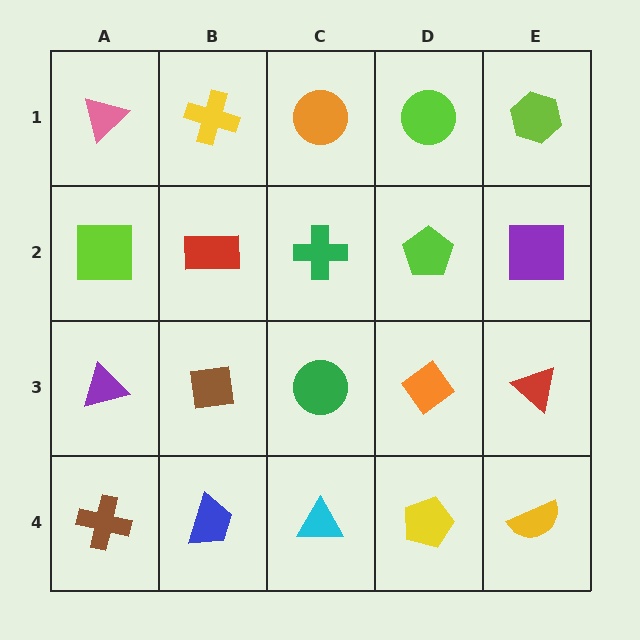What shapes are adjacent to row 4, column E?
A red triangle (row 3, column E), a yellow pentagon (row 4, column D).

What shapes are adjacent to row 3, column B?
A red rectangle (row 2, column B), a blue trapezoid (row 4, column B), a purple triangle (row 3, column A), a green circle (row 3, column C).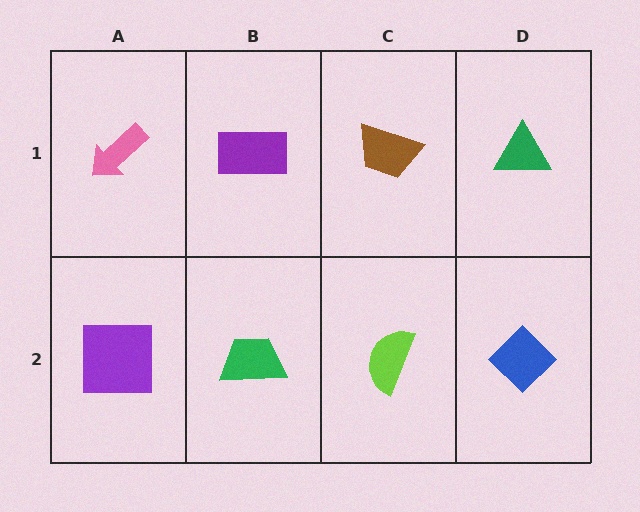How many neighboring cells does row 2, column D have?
2.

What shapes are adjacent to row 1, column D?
A blue diamond (row 2, column D), a brown trapezoid (row 1, column C).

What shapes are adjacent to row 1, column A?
A purple square (row 2, column A), a purple rectangle (row 1, column B).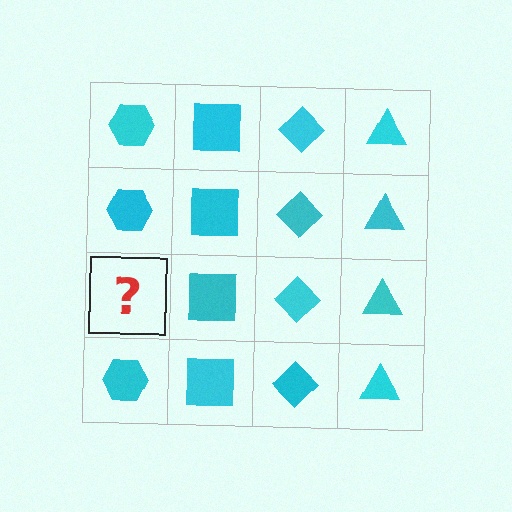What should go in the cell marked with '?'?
The missing cell should contain a cyan hexagon.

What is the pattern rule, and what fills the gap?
The rule is that each column has a consistent shape. The gap should be filled with a cyan hexagon.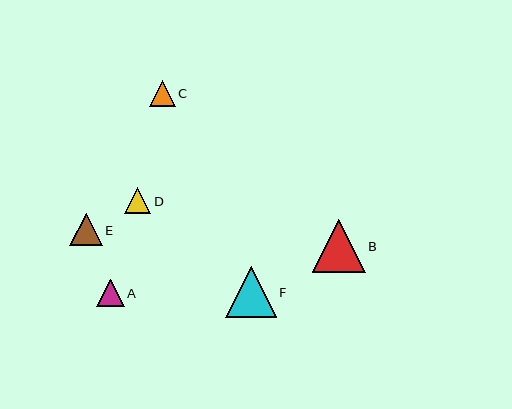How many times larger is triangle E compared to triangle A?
Triangle E is approximately 1.2 times the size of triangle A.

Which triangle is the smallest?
Triangle D is the smallest with a size of approximately 26 pixels.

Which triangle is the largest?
Triangle B is the largest with a size of approximately 53 pixels.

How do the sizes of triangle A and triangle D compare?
Triangle A and triangle D are approximately the same size.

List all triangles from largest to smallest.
From largest to smallest: B, F, E, A, C, D.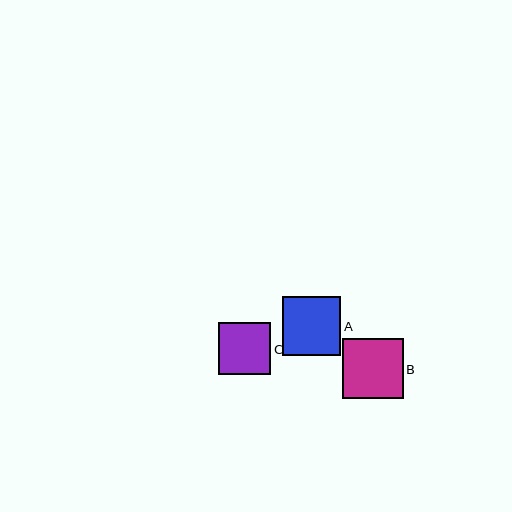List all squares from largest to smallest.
From largest to smallest: B, A, C.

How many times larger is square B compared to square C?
Square B is approximately 1.2 times the size of square C.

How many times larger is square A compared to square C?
Square A is approximately 1.1 times the size of square C.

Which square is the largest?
Square B is the largest with a size of approximately 60 pixels.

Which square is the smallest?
Square C is the smallest with a size of approximately 52 pixels.